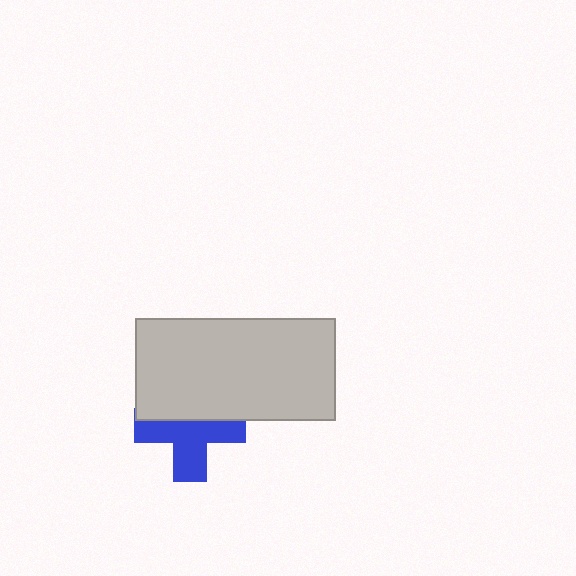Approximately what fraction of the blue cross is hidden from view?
Roughly 43% of the blue cross is hidden behind the light gray rectangle.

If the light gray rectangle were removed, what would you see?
You would see the complete blue cross.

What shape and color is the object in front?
The object in front is a light gray rectangle.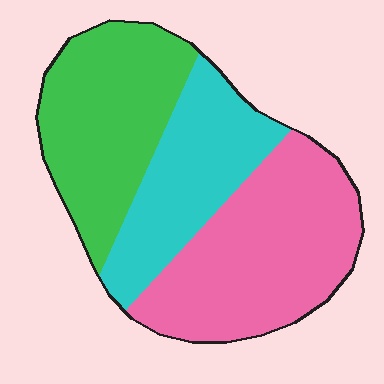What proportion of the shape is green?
Green covers around 35% of the shape.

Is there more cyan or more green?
Green.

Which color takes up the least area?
Cyan, at roughly 25%.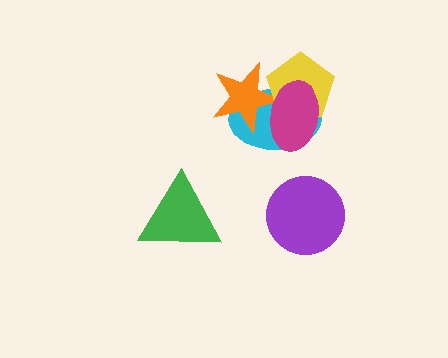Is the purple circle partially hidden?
No, no other shape covers it.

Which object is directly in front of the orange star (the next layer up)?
The yellow pentagon is directly in front of the orange star.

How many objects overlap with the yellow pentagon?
3 objects overlap with the yellow pentagon.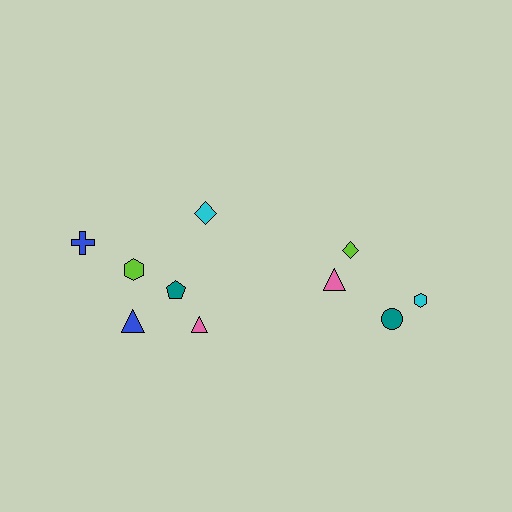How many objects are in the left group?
There are 6 objects.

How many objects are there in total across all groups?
There are 10 objects.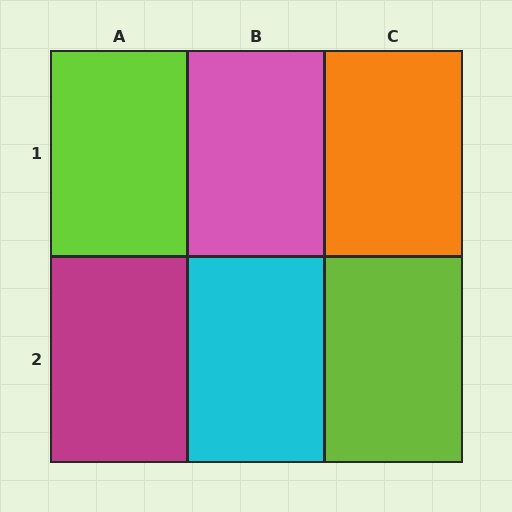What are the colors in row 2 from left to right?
Magenta, cyan, lime.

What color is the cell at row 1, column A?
Lime.